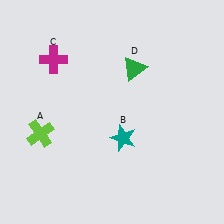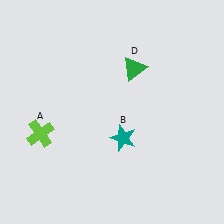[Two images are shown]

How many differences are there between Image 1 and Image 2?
There is 1 difference between the two images.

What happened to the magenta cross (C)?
The magenta cross (C) was removed in Image 2. It was in the top-left area of Image 1.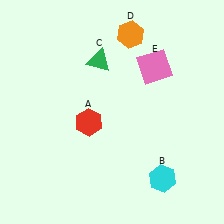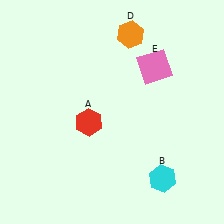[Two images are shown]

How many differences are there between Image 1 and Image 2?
There is 1 difference between the two images.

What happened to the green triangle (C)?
The green triangle (C) was removed in Image 2. It was in the top-left area of Image 1.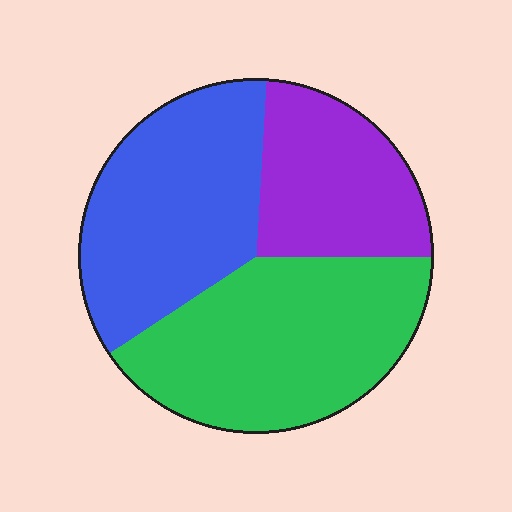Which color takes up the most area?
Green, at roughly 40%.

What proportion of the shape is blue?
Blue covers about 35% of the shape.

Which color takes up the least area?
Purple, at roughly 25%.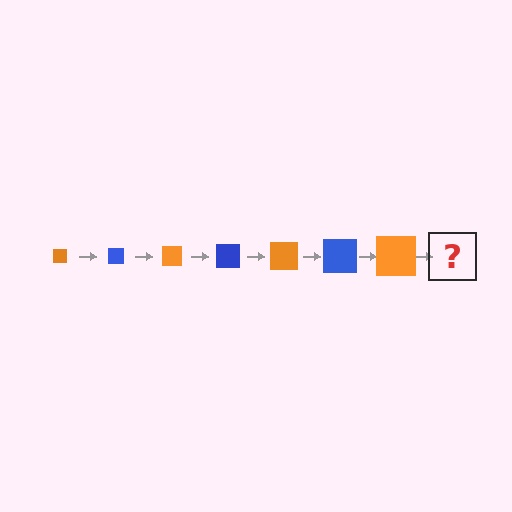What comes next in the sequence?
The next element should be a blue square, larger than the previous one.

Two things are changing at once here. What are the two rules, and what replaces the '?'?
The two rules are that the square grows larger each step and the color cycles through orange and blue. The '?' should be a blue square, larger than the previous one.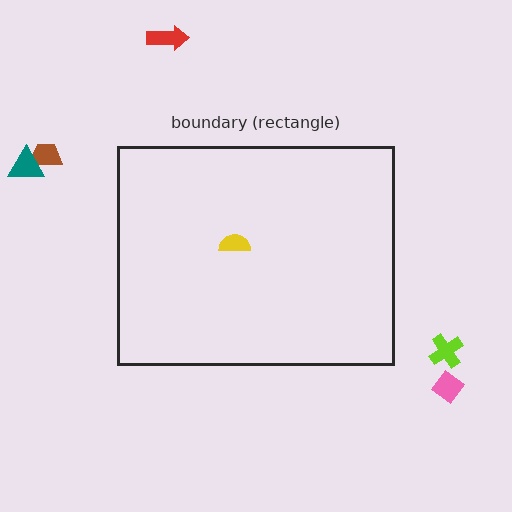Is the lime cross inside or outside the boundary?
Outside.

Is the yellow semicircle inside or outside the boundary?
Inside.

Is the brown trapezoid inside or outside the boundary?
Outside.